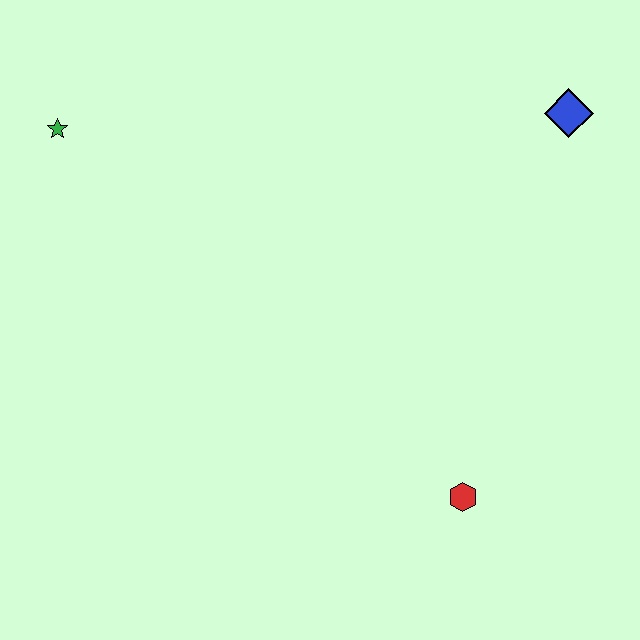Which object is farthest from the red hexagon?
The green star is farthest from the red hexagon.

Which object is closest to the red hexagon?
The blue diamond is closest to the red hexagon.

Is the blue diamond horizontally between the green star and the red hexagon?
No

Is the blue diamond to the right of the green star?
Yes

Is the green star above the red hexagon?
Yes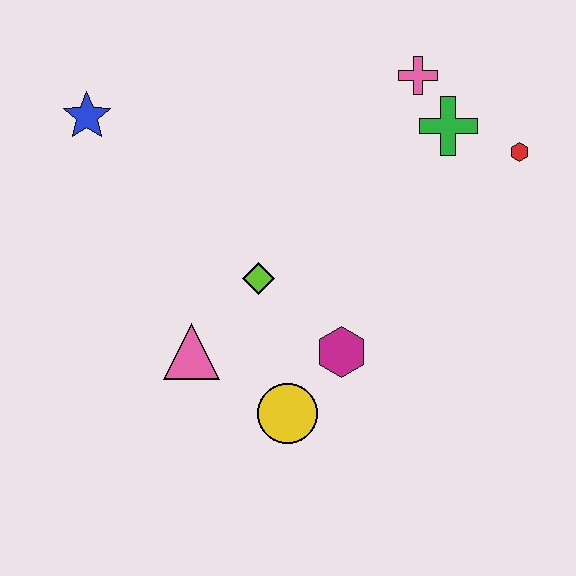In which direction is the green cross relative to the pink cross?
The green cross is below the pink cross.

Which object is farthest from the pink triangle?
The red hexagon is farthest from the pink triangle.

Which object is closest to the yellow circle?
The magenta hexagon is closest to the yellow circle.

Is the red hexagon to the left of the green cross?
No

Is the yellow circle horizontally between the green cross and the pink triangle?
Yes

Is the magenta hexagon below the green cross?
Yes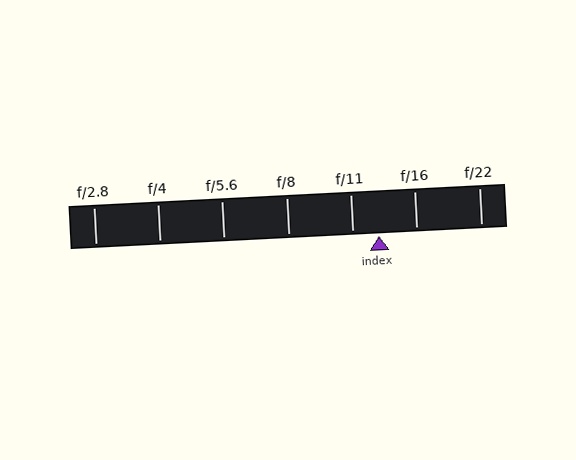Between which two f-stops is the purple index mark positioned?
The index mark is between f/11 and f/16.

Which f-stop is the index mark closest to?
The index mark is closest to f/11.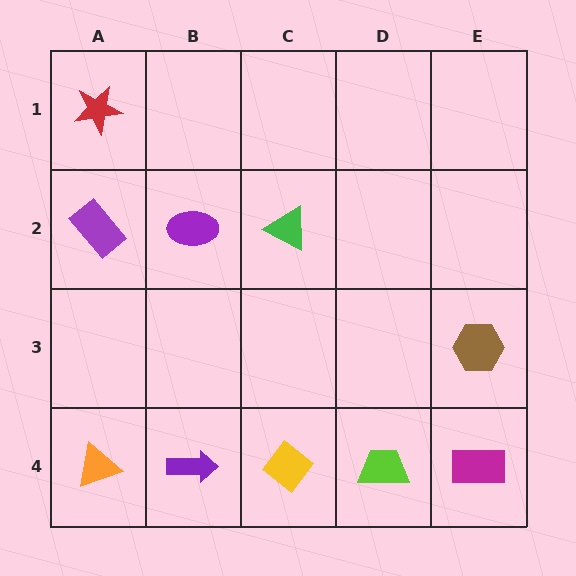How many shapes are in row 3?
1 shape.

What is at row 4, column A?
An orange triangle.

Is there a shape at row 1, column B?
No, that cell is empty.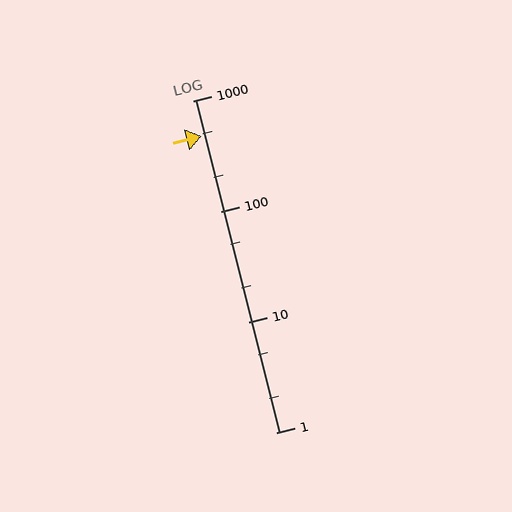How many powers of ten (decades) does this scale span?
The scale spans 3 decades, from 1 to 1000.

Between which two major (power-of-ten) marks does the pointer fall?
The pointer is between 100 and 1000.